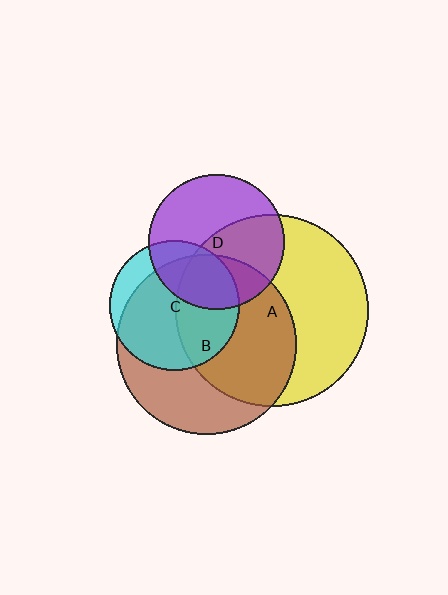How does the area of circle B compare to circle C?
Approximately 1.9 times.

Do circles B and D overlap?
Yes.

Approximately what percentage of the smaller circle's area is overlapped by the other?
Approximately 30%.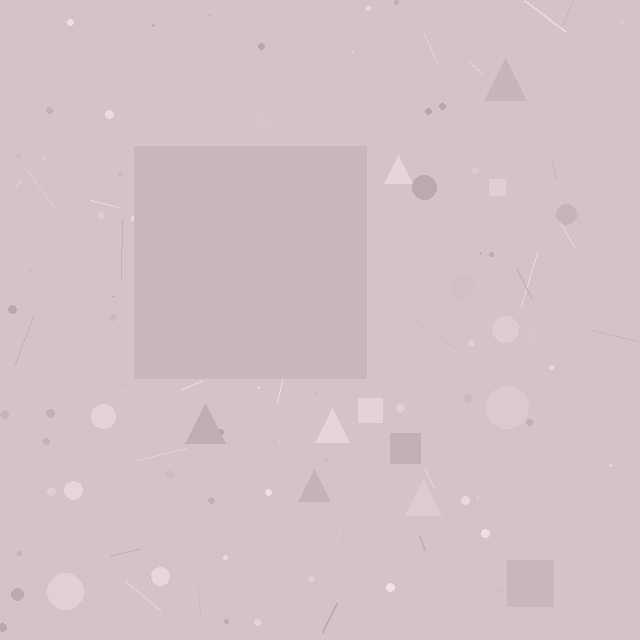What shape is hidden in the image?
A square is hidden in the image.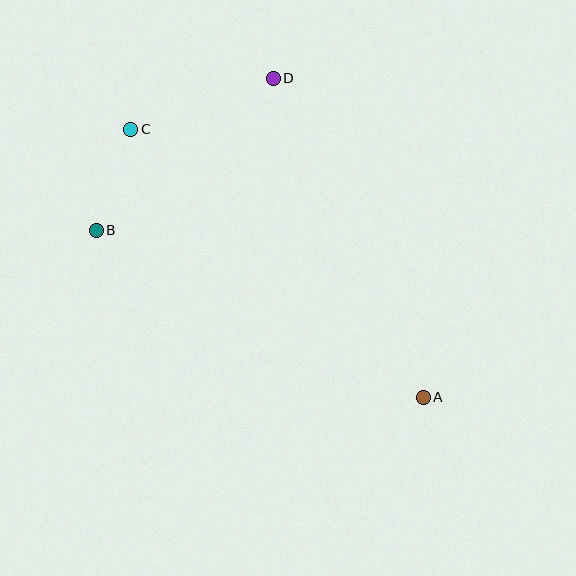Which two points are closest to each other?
Points B and C are closest to each other.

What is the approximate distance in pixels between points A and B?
The distance between A and B is approximately 367 pixels.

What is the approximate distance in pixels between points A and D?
The distance between A and D is approximately 353 pixels.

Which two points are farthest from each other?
Points A and C are farthest from each other.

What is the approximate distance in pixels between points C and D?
The distance between C and D is approximately 151 pixels.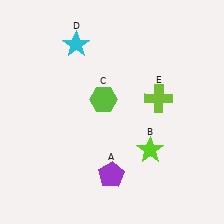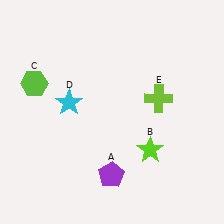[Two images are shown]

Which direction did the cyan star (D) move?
The cyan star (D) moved down.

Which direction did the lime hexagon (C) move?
The lime hexagon (C) moved left.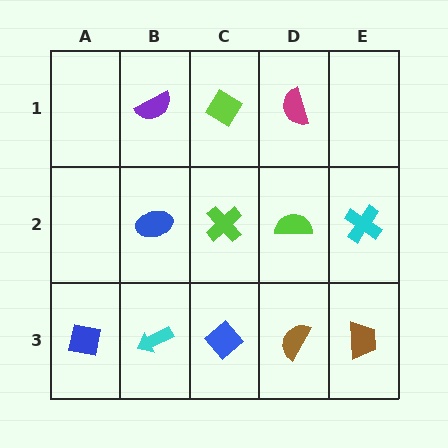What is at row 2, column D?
A lime semicircle.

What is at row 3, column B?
A cyan arrow.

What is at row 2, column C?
A lime cross.